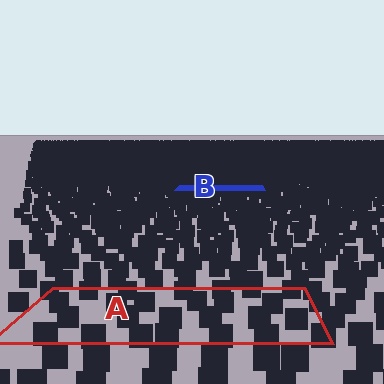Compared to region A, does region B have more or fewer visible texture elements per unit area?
Region B has more texture elements per unit area — they are packed more densely because it is farther away.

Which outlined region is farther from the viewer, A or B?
Region B is farther from the viewer — the texture elements inside it appear smaller and more densely packed.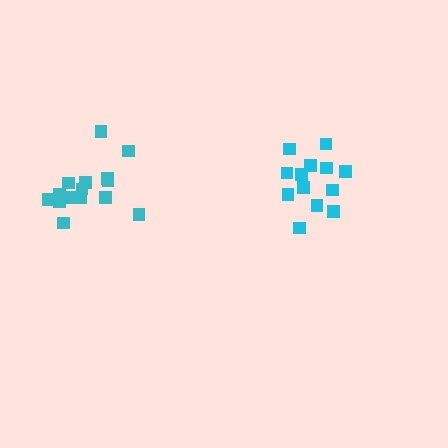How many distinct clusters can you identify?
There are 2 distinct clusters.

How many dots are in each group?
Group 1: 15 dots, Group 2: 13 dots (28 total).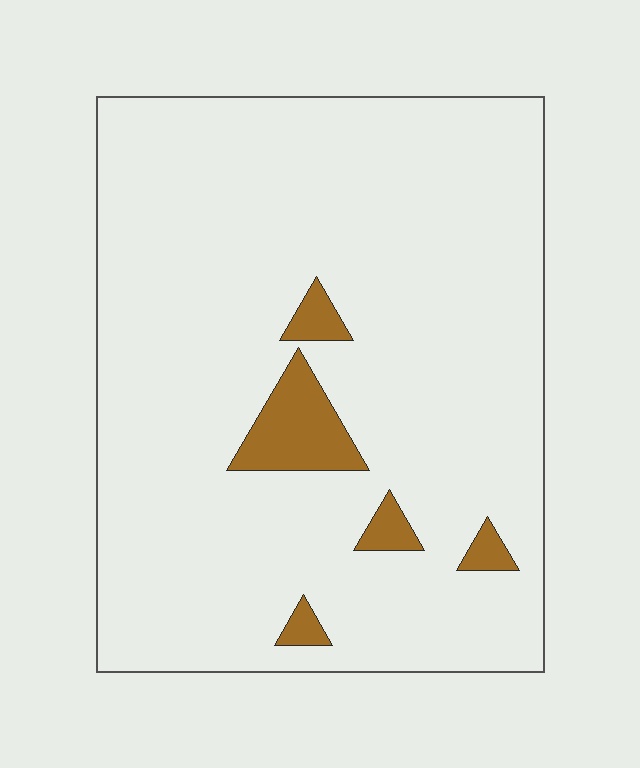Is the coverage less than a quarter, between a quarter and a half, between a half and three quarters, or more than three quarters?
Less than a quarter.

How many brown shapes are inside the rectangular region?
5.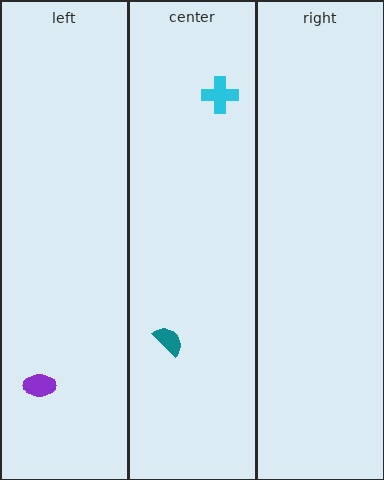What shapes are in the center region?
The teal semicircle, the cyan cross.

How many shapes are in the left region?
1.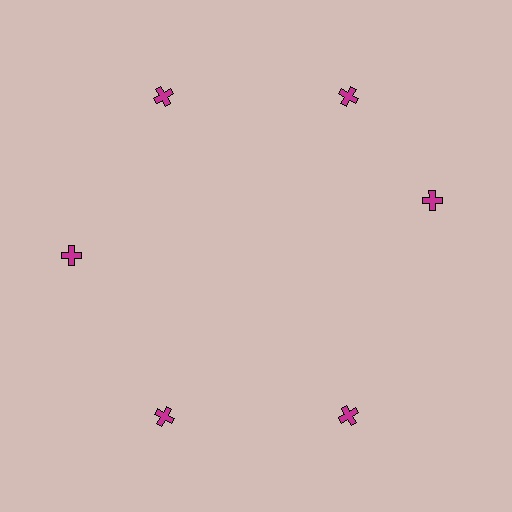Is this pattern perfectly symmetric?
No. The 6 magenta crosses are arranged in a ring, but one element near the 3 o'clock position is rotated out of alignment along the ring, breaking the 6-fold rotational symmetry.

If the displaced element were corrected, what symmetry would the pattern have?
It would have 6-fold rotational symmetry — the pattern would map onto itself every 60 degrees.